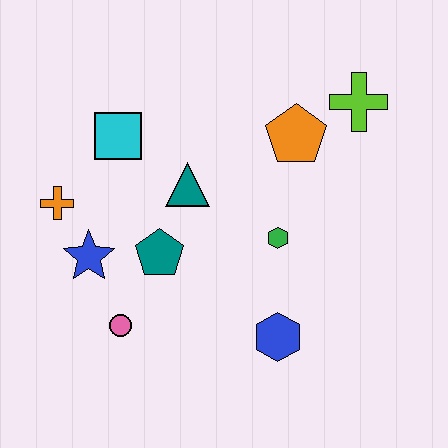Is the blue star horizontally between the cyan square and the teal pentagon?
No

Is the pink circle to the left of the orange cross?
No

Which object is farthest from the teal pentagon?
The lime cross is farthest from the teal pentagon.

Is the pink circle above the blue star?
No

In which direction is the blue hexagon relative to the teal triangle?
The blue hexagon is below the teal triangle.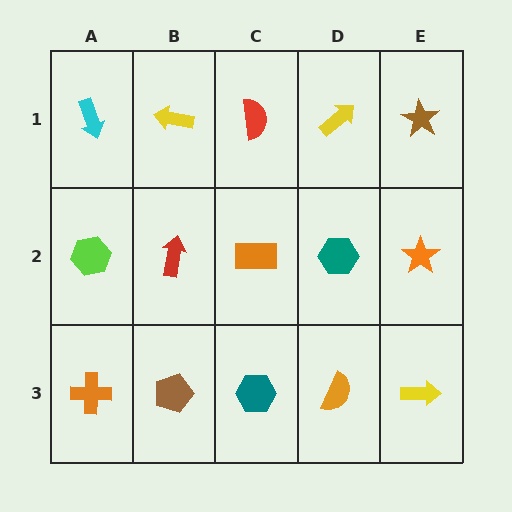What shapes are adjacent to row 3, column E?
An orange star (row 2, column E), an orange semicircle (row 3, column D).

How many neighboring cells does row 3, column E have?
2.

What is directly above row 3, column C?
An orange rectangle.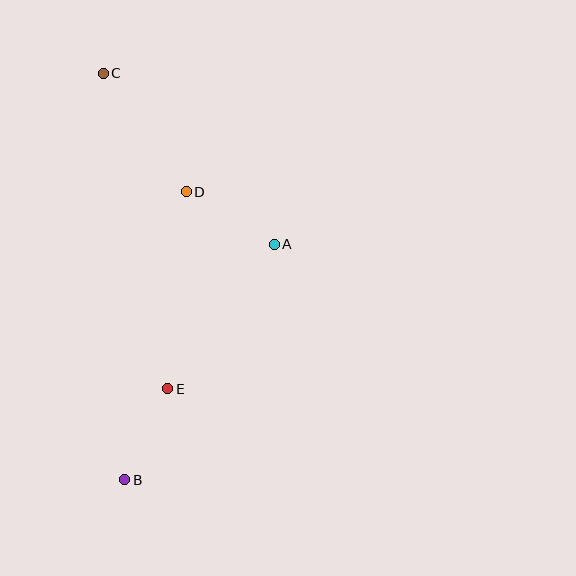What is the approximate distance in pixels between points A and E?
The distance between A and E is approximately 179 pixels.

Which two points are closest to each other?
Points B and E are closest to each other.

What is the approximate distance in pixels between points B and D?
The distance between B and D is approximately 294 pixels.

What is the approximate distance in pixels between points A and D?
The distance between A and D is approximately 102 pixels.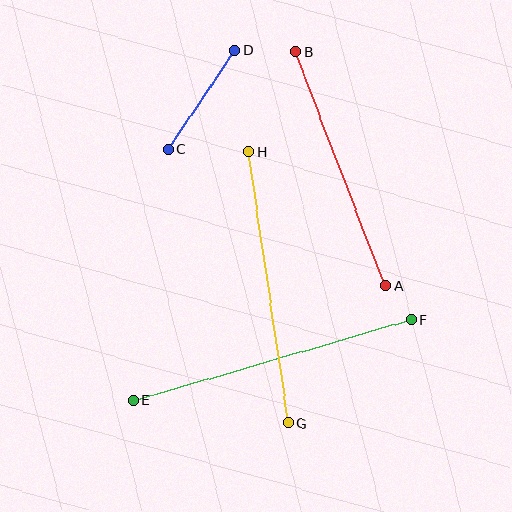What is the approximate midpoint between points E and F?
The midpoint is at approximately (273, 360) pixels.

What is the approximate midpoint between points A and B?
The midpoint is at approximately (341, 169) pixels.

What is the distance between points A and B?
The distance is approximately 250 pixels.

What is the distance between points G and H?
The distance is approximately 274 pixels.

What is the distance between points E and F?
The distance is approximately 289 pixels.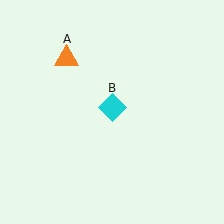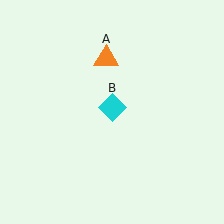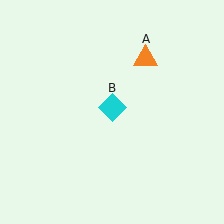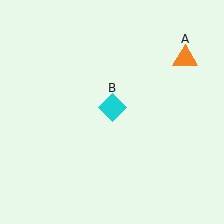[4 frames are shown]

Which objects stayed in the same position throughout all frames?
Cyan diamond (object B) remained stationary.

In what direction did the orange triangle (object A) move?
The orange triangle (object A) moved right.